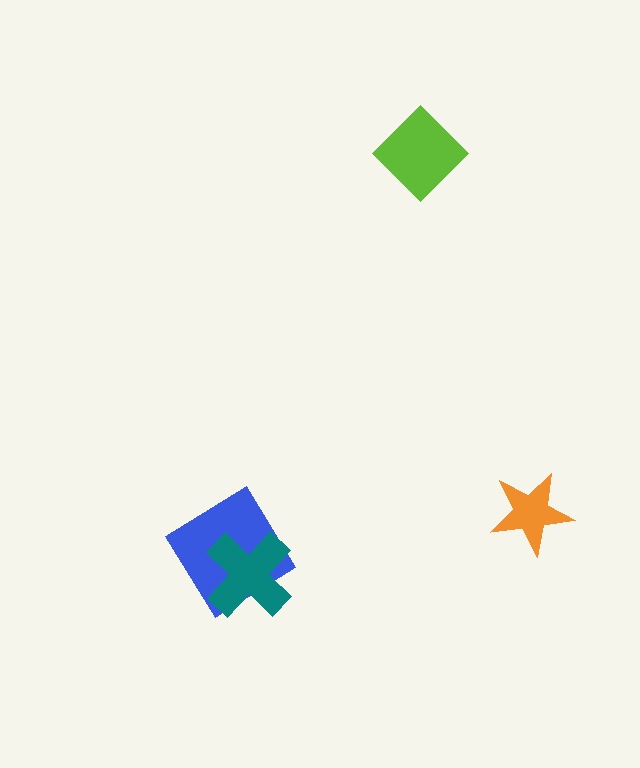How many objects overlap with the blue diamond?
1 object overlaps with the blue diamond.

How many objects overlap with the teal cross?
1 object overlaps with the teal cross.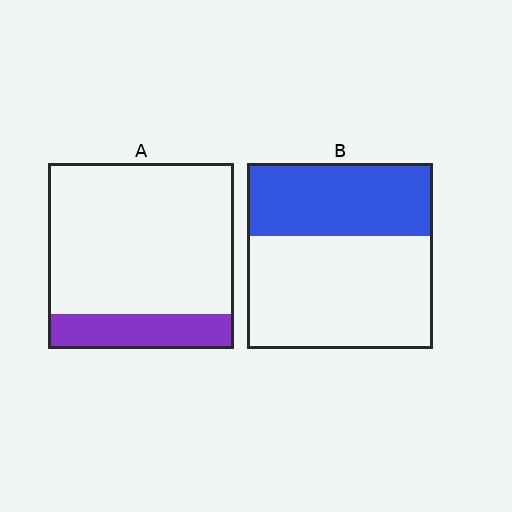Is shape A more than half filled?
No.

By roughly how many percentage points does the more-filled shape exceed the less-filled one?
By roughly 20 percentage points (B over A).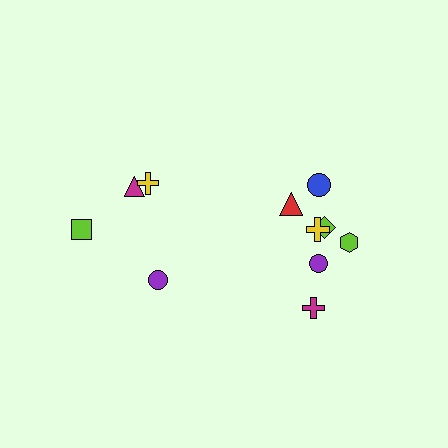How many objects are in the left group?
There are 4 objects.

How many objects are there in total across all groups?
There are 11 objects.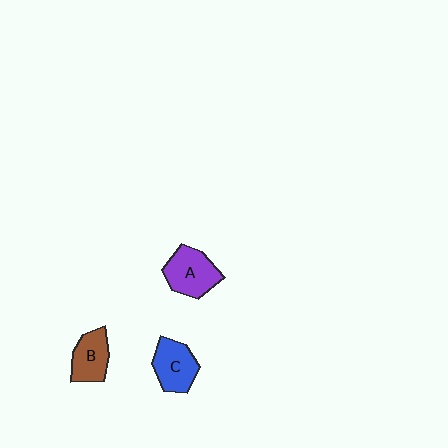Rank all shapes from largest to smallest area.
From largest to smallest: A (purple), C (blue), B (brown).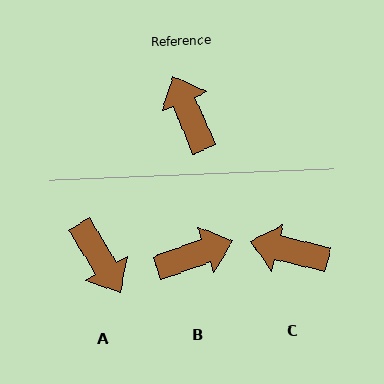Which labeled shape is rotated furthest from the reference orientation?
A, about 172 degrees away.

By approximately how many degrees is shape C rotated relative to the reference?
Approximately 54 degrees counter-clockwise.